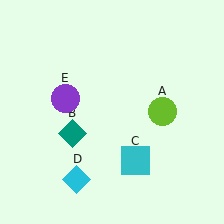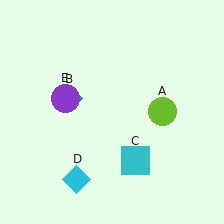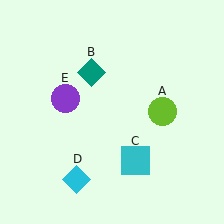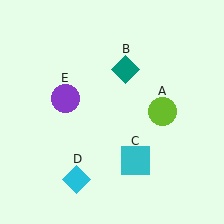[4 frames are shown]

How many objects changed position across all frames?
1 object changed position: teal diamond (object B).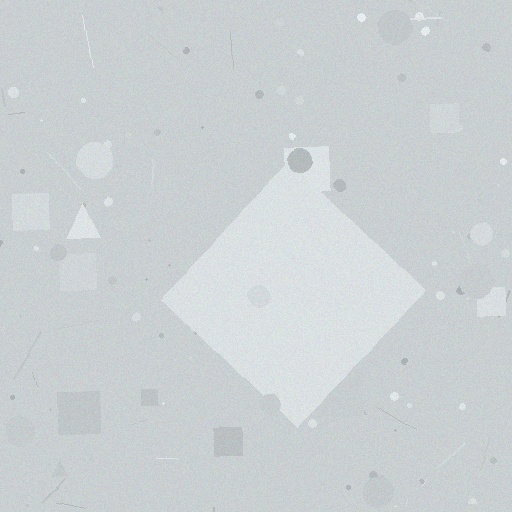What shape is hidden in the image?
A diamond is hidden in the image.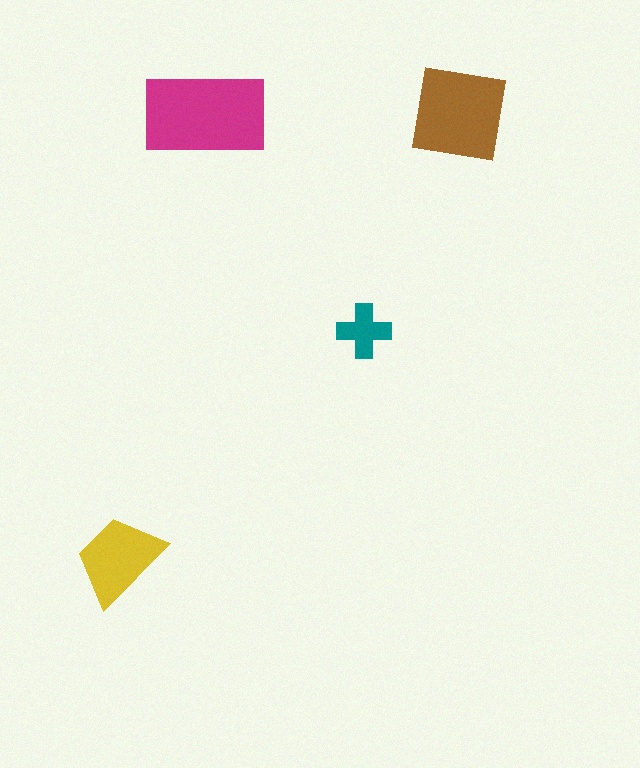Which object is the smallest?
The teal cross.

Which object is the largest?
The magenta rectangle.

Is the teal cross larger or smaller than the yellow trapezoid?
Smaller.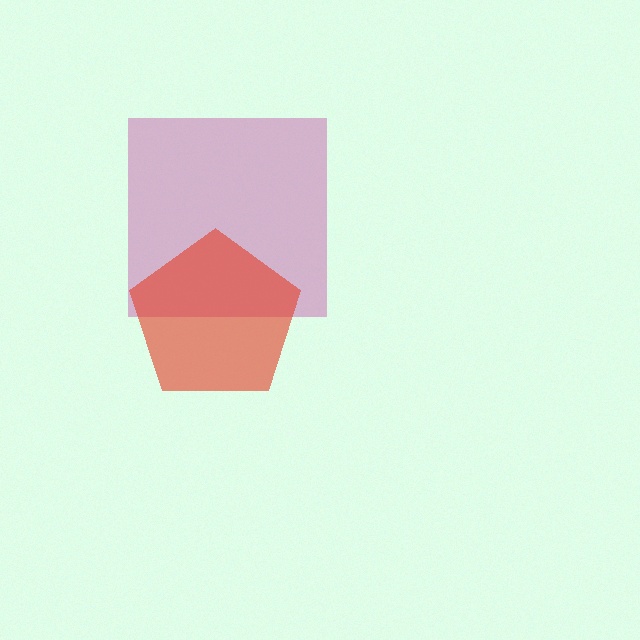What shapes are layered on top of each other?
The layered shapes are: a magenta square, a red pentagon.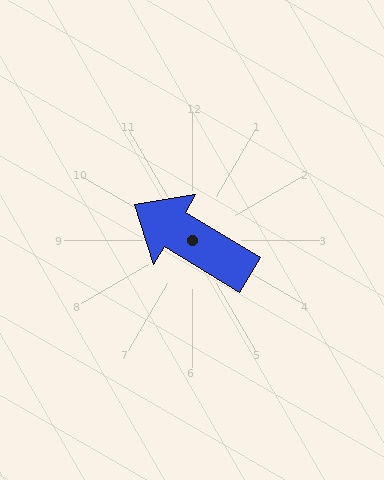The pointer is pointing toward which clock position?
Roughly 10 o'clock.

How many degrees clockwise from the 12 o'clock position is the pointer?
Approximately 301 degrees.